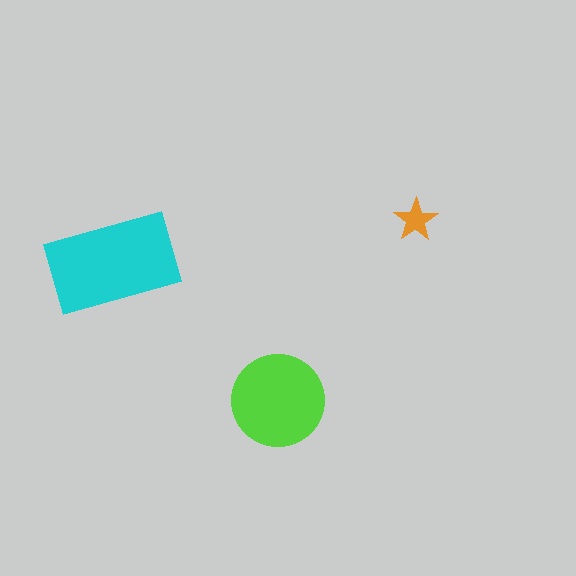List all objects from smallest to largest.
The orange star, the lime circle, the cyan rectangle.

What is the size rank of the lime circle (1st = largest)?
2nd.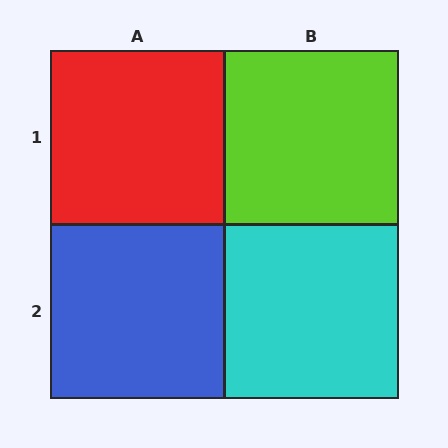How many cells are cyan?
1 cell is cyan.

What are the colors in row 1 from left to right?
Red, lime.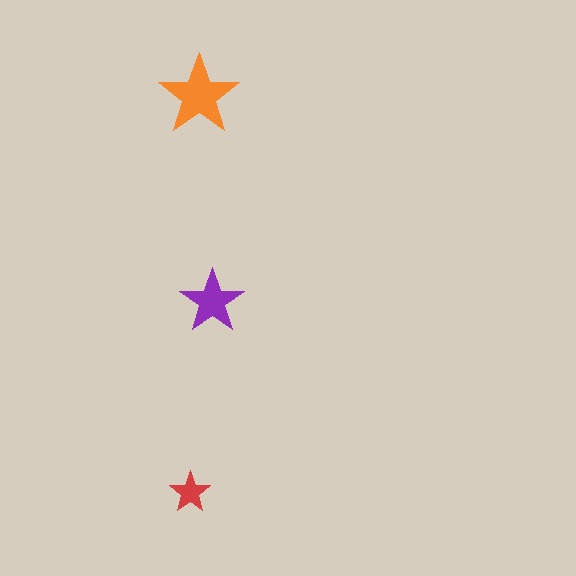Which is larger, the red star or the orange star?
The orange one.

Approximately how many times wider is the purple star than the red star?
About 1.5 times wider.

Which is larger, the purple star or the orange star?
The orange one.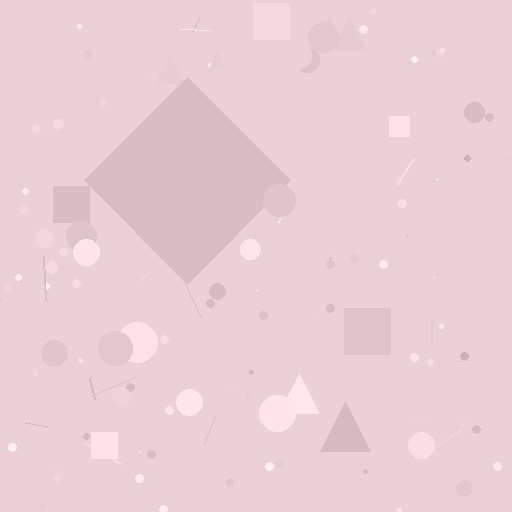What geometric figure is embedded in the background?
A diamond is embedded in the background.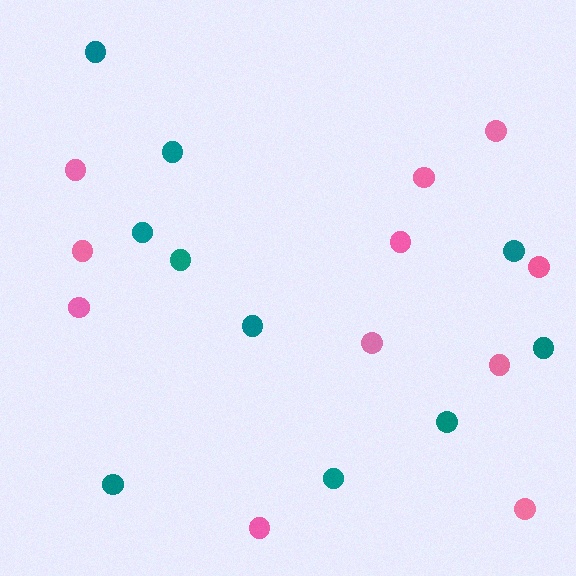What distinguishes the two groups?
There are 2 groups: one group of teal circles (10) and one group of pink circles (11).